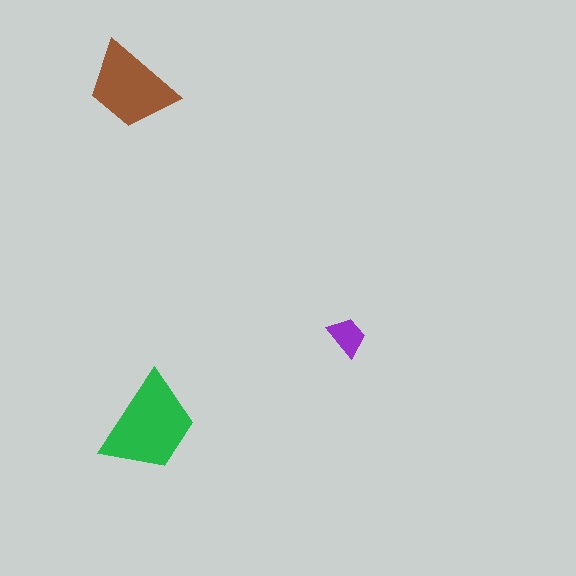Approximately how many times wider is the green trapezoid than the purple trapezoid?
About 2.5 times wider.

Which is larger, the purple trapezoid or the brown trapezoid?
The brown one.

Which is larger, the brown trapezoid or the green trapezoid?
The green one.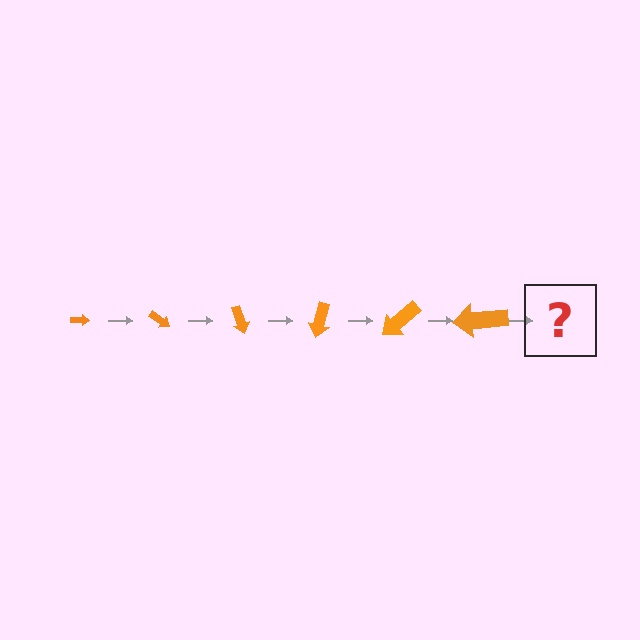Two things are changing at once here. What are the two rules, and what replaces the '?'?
The two rules are that the arrow grows larger each step and it rotates 35 degrees each step. The '?' should be an arrow, larger than the previous one and rotated 210 degrees from the start.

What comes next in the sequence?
The next element should be an arrow, larger than the previous one and rotated 210 degrees from the start.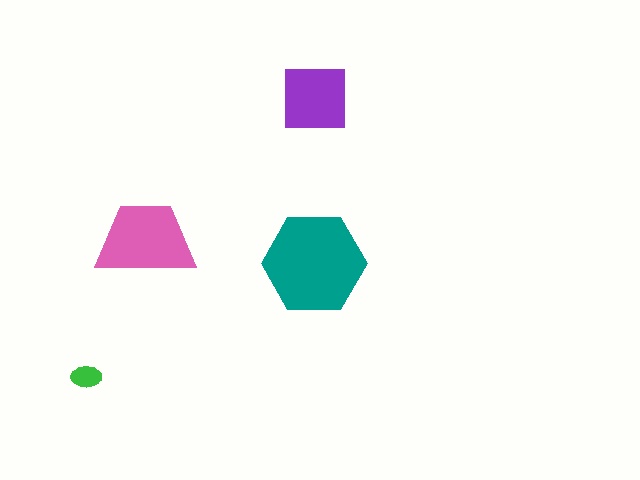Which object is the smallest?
The green ellipse.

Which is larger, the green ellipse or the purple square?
The purple square.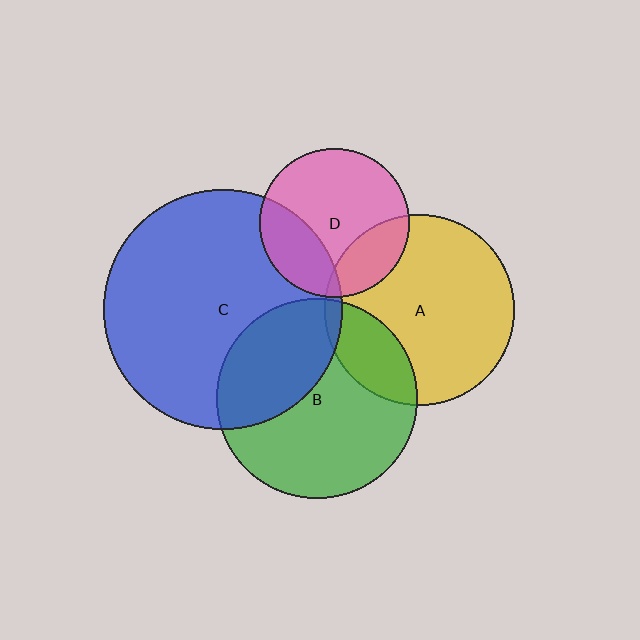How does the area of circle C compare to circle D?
Approximately 2.6 times.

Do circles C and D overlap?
Yes.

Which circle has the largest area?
Circle C (blue).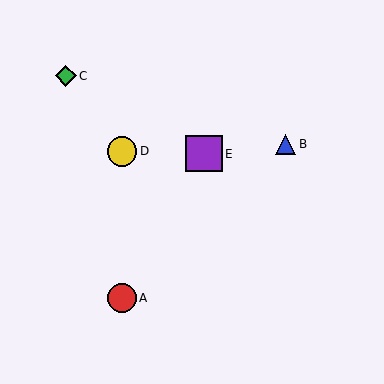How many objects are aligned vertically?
2 objects (A, D) are aligned vertically.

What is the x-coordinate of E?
Object E is at x≈204.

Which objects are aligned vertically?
Objects A, D are aligned vertically.